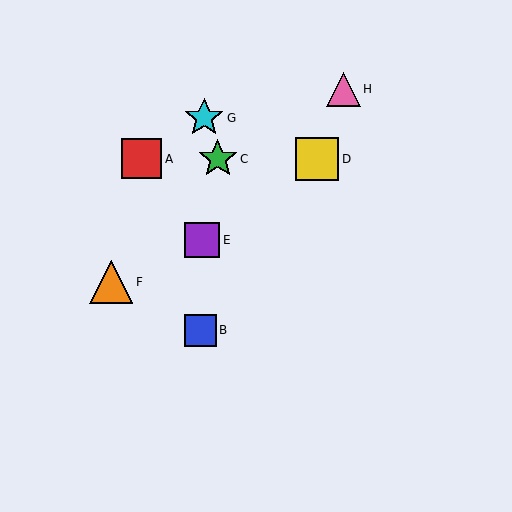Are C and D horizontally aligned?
Yes, both are at y≈159.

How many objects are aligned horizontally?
3 objects (A, C, D) are aligned horizontally.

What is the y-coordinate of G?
Object G is at y≈118.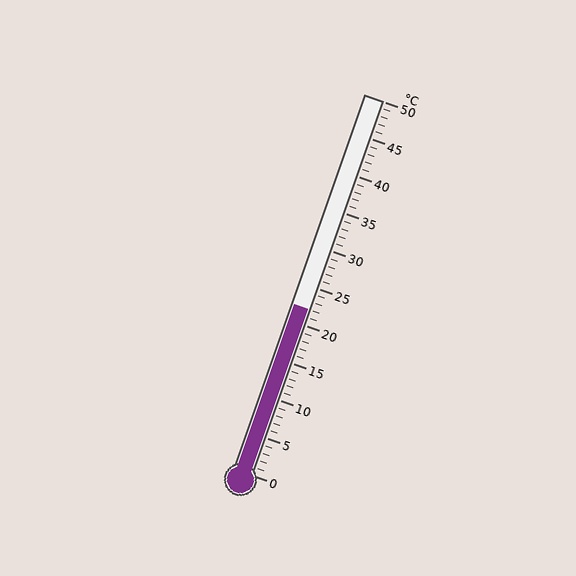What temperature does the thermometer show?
The thermometer shows approximately 22°C.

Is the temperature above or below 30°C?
The temperature is below 30°C.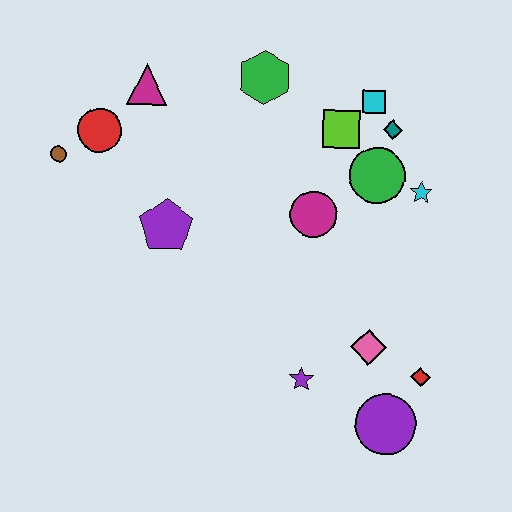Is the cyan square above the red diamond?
Yes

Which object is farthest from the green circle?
The brown circle is farthest from the green circle.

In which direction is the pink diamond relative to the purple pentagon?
The pink diamond is to the right of the purple pentagon.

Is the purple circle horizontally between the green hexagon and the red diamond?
Yes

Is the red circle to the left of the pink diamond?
Yes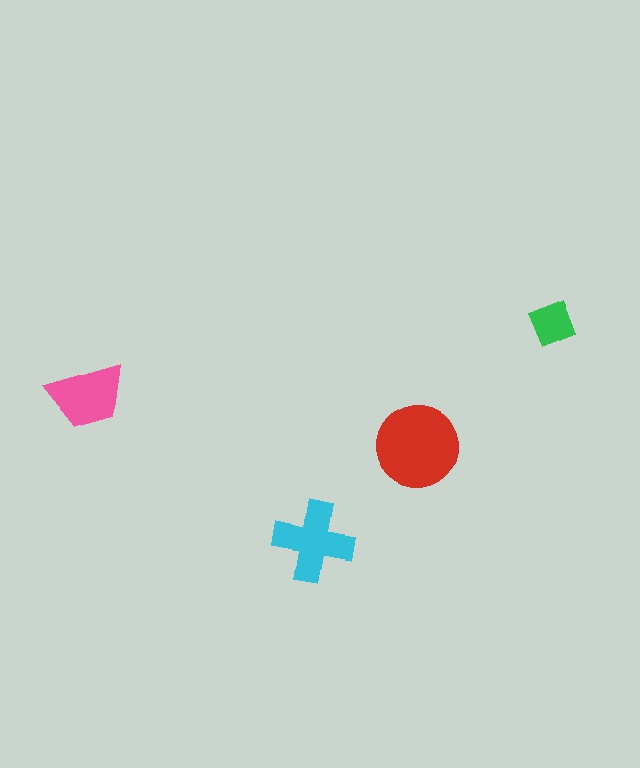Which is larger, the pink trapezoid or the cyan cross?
The cyan cross.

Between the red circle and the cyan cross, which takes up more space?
The red circle.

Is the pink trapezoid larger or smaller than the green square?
Larger.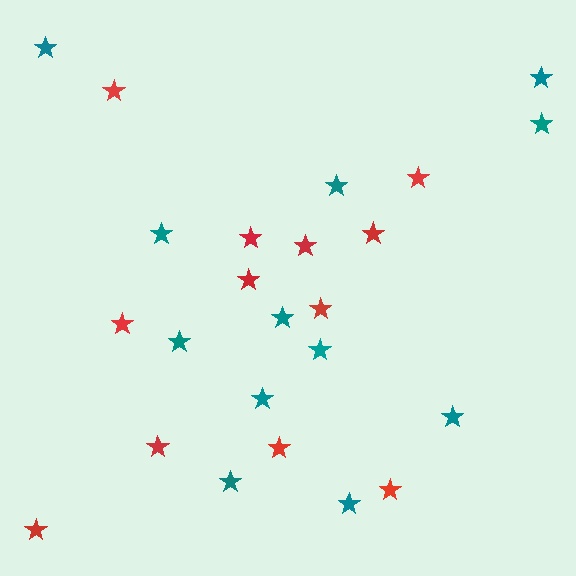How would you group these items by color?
There are 2 groups: one group of teal stars (12) and one group of red stars (12).